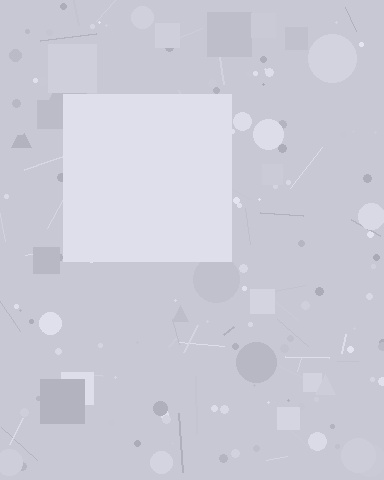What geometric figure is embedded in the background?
A square is embedded in the background.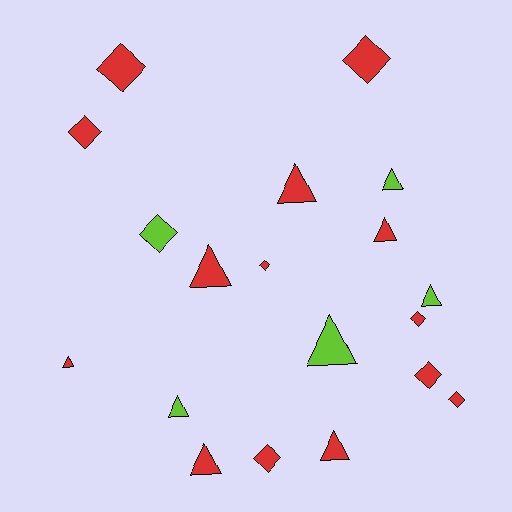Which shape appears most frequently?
Triangle, with 10 objects.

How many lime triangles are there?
There are 4 lime triangles.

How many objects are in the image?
There are 19 objects.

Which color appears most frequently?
Red, with 14 objects.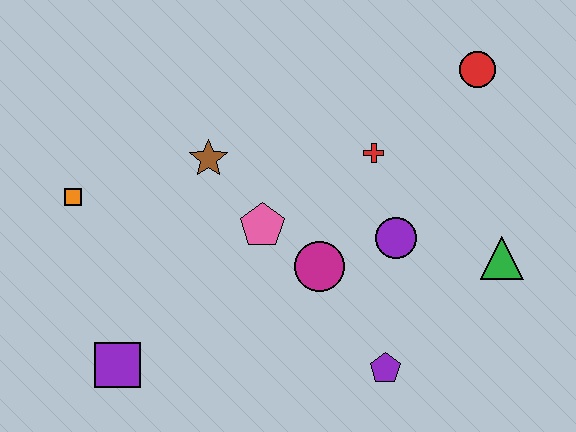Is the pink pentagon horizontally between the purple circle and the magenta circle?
No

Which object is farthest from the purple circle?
The orange square is farthest from the purple circle.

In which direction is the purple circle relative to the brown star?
The purple circle is to the right of the brown star.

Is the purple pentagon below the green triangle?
Yes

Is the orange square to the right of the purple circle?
No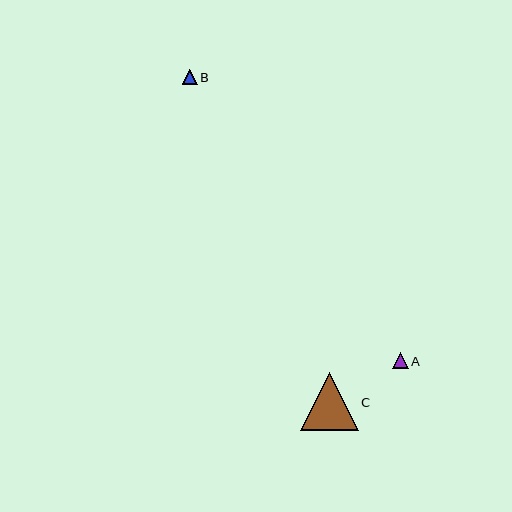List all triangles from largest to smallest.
From largest to smallest: C, A, B.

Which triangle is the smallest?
Triangle B is the smallest with a size of approximately 15 pixels.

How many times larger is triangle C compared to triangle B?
Triangle C is approximately 3.8 times the size of triangle B.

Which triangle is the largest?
Triangle C is the largest with a size of approximately 57 pixels.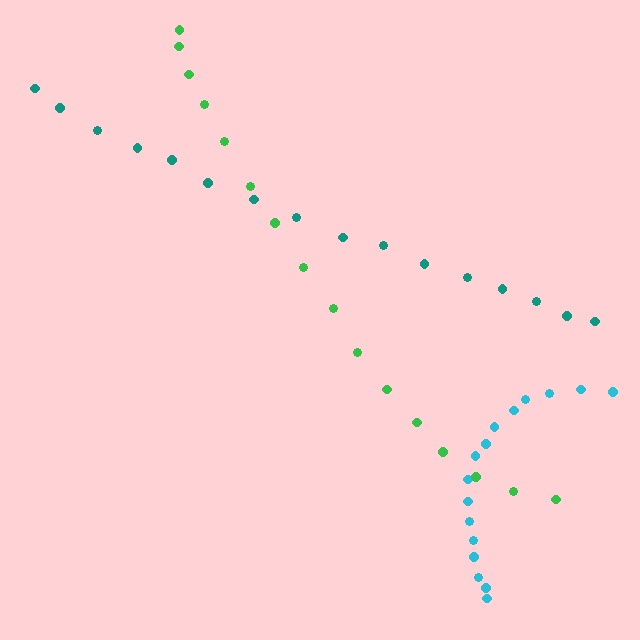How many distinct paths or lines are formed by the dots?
There are 3 distinct paths.